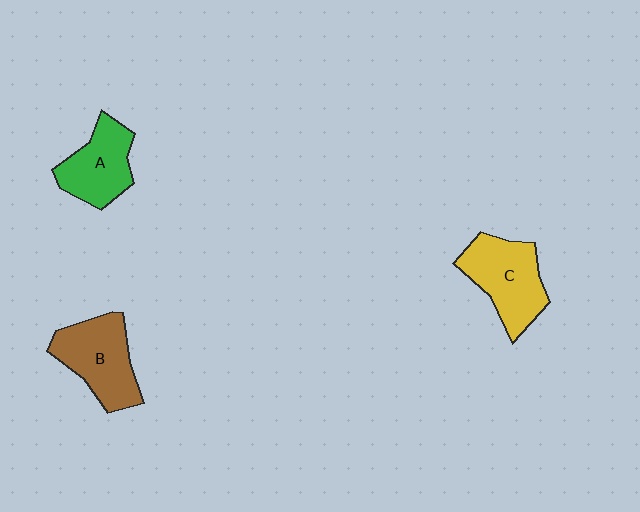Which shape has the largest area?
Shape C (yellow).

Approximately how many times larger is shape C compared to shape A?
Approximately 1.2 times.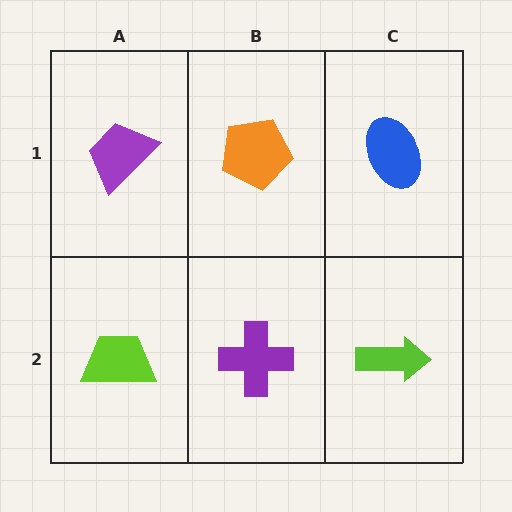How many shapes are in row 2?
3 shapes.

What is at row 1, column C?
A blue ellipse.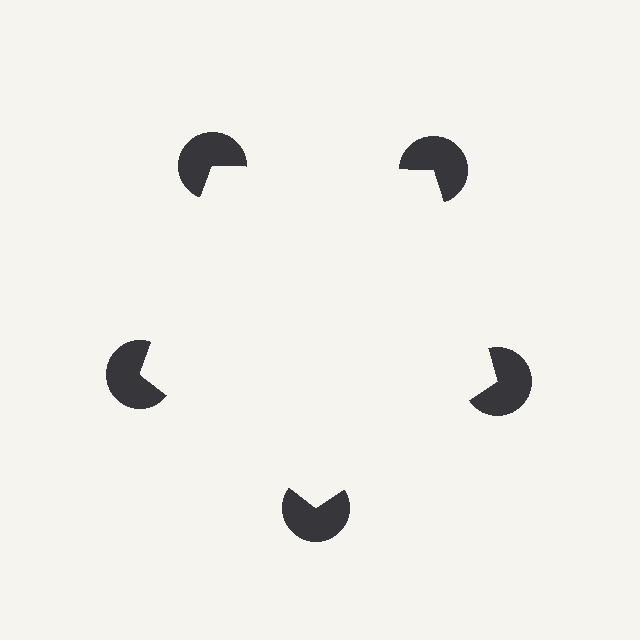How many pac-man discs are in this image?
There are 5 — one at each vertex of the illusory pentagon.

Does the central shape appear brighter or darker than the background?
It typically appears slightly brighter than the background, even though no actual brightness change is drawn.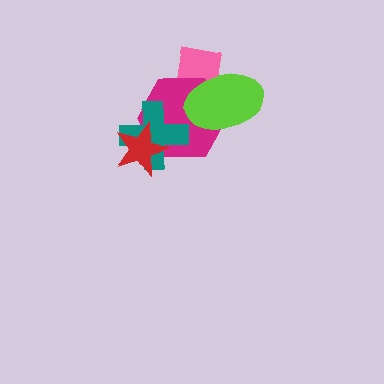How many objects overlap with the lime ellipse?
2 objects overlap with the lime ellipse.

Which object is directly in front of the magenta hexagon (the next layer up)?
The lime ellipse is directly in front of the magenta hexagon.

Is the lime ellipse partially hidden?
No, no other shape covers it.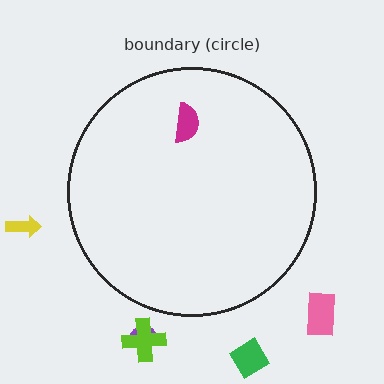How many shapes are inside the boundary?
1 inside, 5 outside.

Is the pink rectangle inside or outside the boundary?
Outside.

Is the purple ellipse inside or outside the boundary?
Outside.